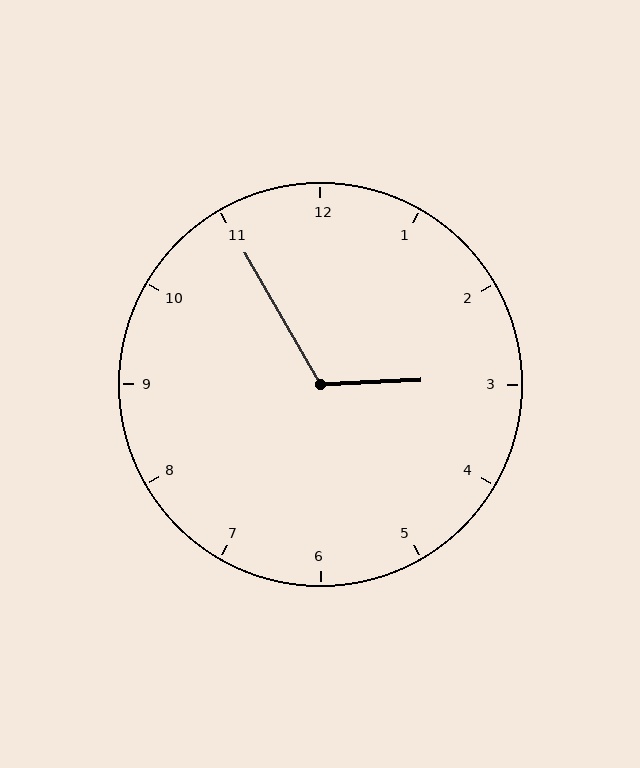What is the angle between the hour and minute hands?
Approximately 118 degrees.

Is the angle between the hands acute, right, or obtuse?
It is obtuse.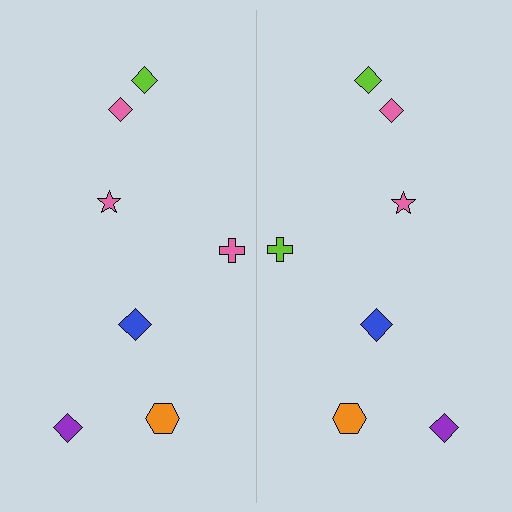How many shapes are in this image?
There are 14 shapes in this image.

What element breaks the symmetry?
The lime cross on the right side breaks the symmetry — its mirror counterpart is pink.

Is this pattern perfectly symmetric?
No, the pattern is not perfectly symmetric. The lime cross on the right side breaks the symmetry — its mirror counterpart is pink.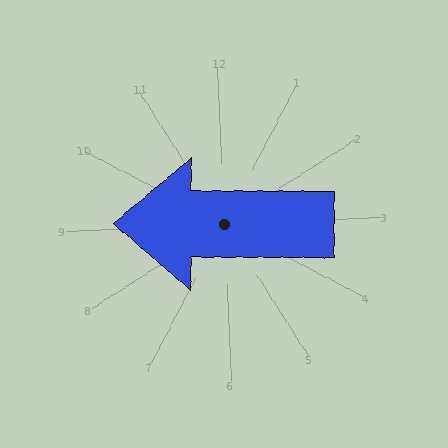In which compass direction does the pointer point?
West.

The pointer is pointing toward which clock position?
Roughly 9 o'clock.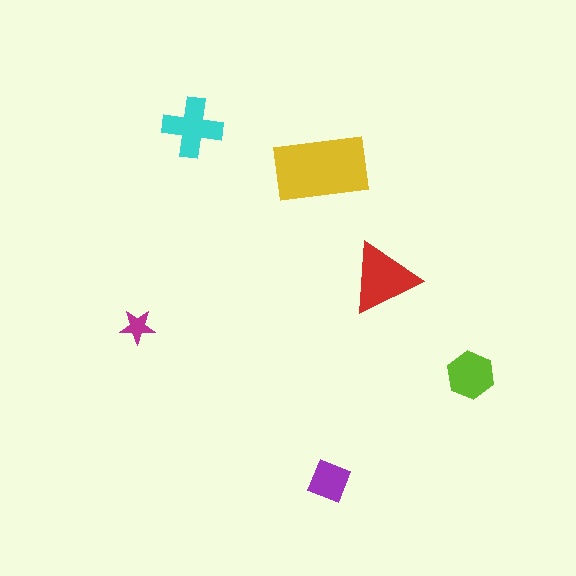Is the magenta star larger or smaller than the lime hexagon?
Smaller.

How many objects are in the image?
There are 6 objects in the image.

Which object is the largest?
The yellow rectangle.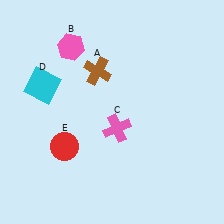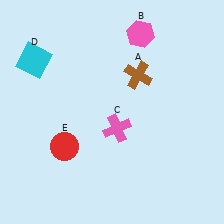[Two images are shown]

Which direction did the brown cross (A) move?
The brown cross (A) moved right.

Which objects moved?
The objects that moved are: the brown cross (A), the pink hexagon (B), the cyan square (D).